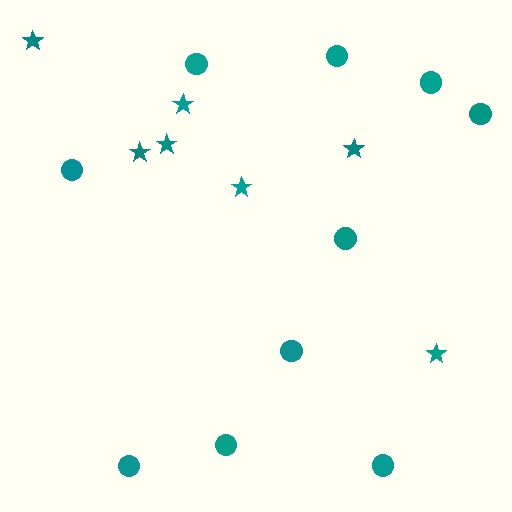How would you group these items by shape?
There are 2 groups: one group of circles (10) and one group of stars (7).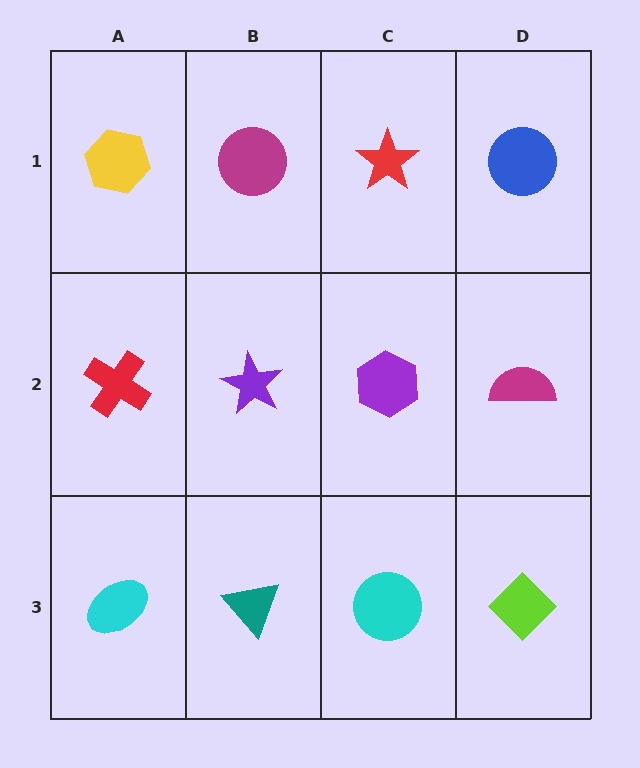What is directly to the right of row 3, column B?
A cyan circle.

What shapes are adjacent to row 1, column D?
A magenta semicircle (row 2, column D), a red star (row 1, column C).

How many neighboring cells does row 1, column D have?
2.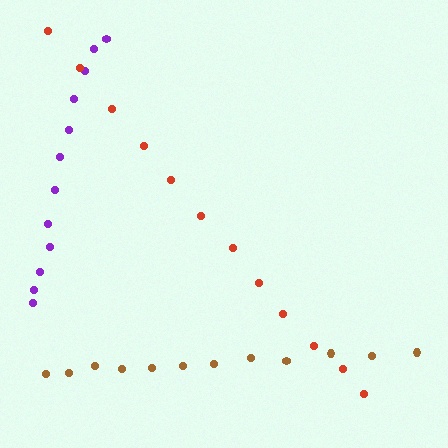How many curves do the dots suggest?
There are 3 distinct paths.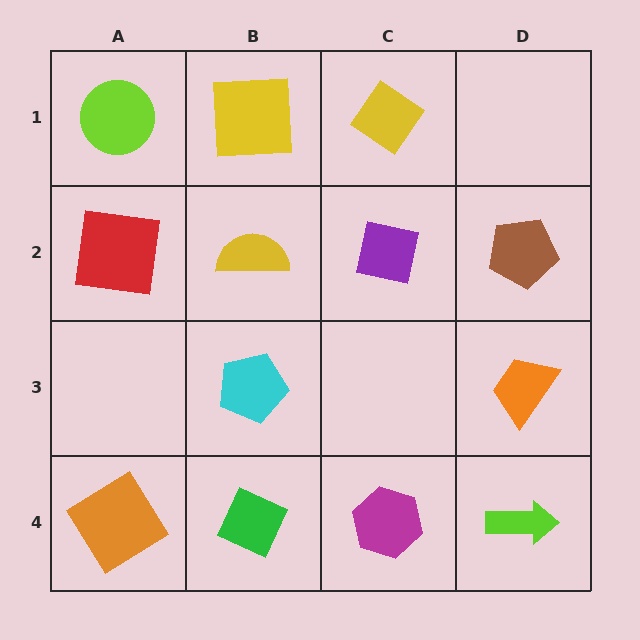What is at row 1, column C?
A yellow diamond.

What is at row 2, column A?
A red square.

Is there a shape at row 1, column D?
No, that cell is empty.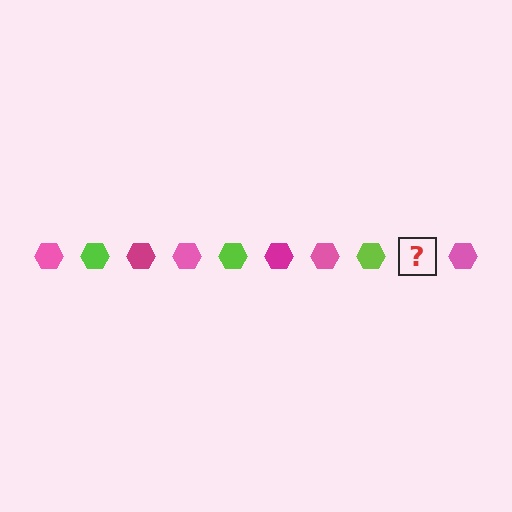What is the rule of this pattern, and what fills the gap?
The rule is that the pattern cycles through pink, lime, magenta hexagons. The gap should be filled with a magenta hexagon.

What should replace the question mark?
The question mark should be replaced with a magenta hexagon.